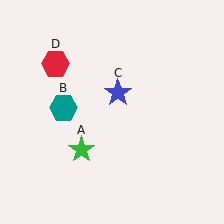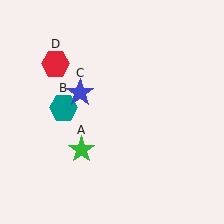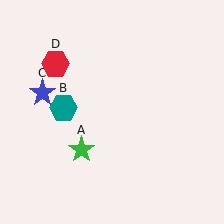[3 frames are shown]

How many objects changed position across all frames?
1 object changed position: blue star (object C).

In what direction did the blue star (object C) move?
The blue star (object C) moved left.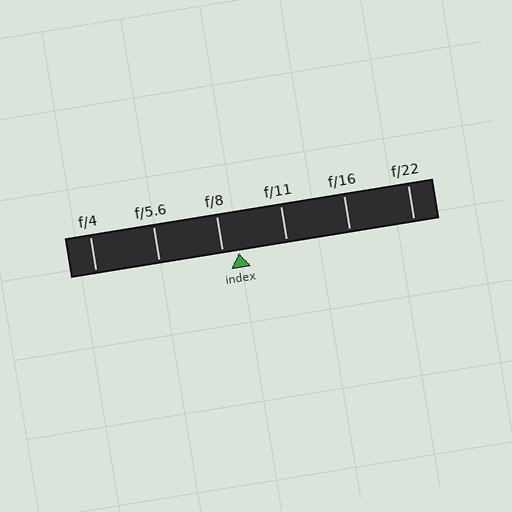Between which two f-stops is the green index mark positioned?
The index mark is between f/8 and f/11.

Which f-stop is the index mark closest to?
The index mark is closest to f/8.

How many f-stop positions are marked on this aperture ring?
There are 6 f-stop positions marked.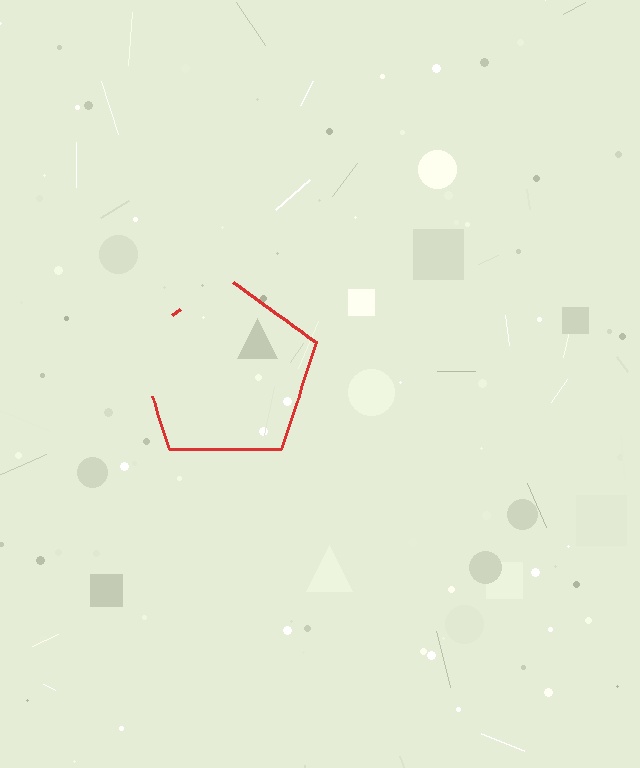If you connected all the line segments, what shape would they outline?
They would outline a pentagon.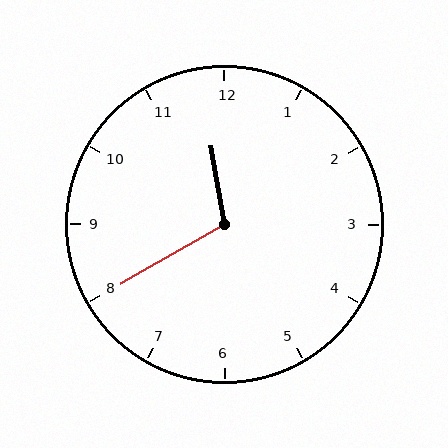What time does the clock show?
11:40.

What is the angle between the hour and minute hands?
Approximately 110 degrees.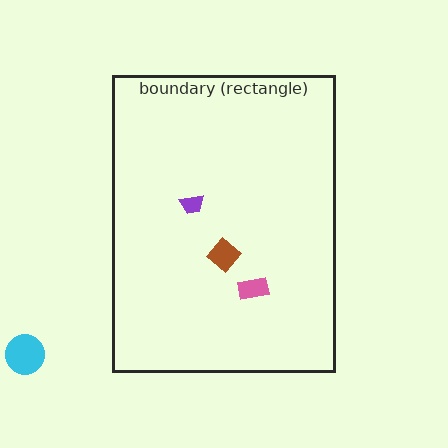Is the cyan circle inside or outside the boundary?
Outside.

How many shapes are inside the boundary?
3 inside, 1 outside.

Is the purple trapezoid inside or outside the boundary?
Inside.